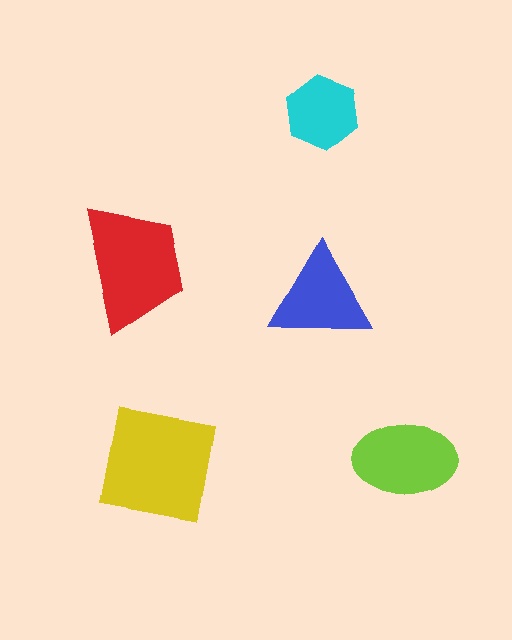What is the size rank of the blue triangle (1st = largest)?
4th.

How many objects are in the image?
There are 5 objects in the image.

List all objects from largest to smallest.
The yellow square, the red trapezoid, the lime ellipse, the blue triangle, the cyan hexagon.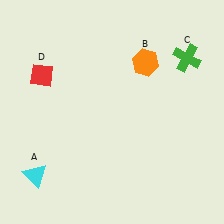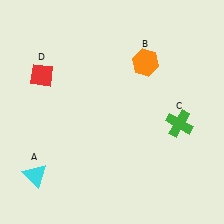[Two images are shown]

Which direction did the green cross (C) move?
The green cross (C) moved down.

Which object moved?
The green cross (C) moved down.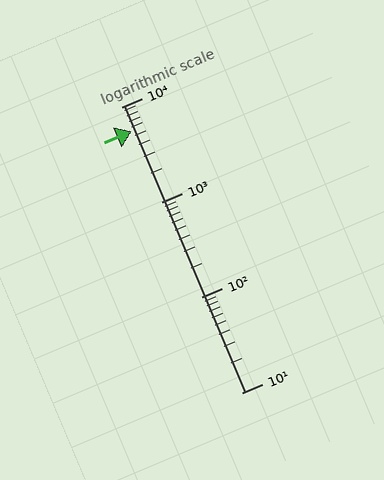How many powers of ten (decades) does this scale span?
The scale spans 3 decades, from 10 to 10000.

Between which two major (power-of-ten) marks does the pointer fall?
The pointer is between 1000 and 10000.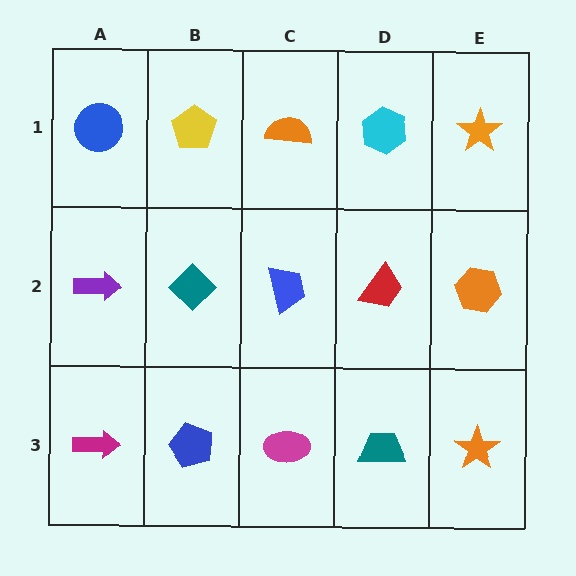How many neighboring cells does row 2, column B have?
4.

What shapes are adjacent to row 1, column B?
A teal diamond (row 2, column B), a blue circle (row 1, column A), an orange semicircle (row 1, column C).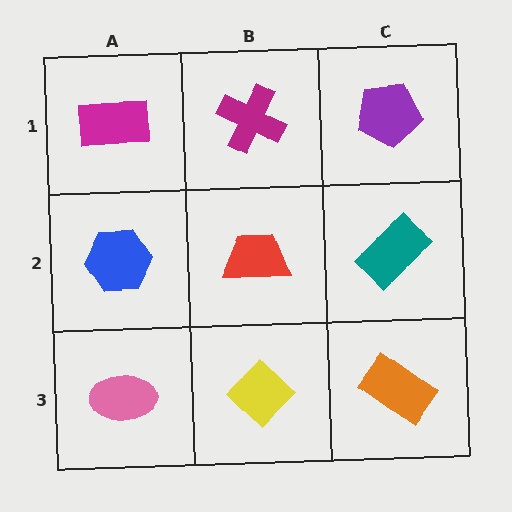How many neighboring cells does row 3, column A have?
2.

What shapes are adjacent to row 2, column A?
A magenta rectangle (row 1, column A), a pink ellipse (row 3, column A), a red trapezoid (row 2, column B).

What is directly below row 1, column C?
A teal rectangle.